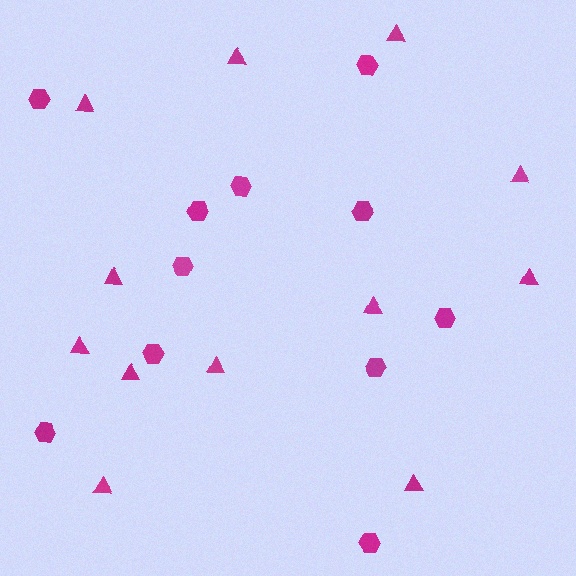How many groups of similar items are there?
There are 2 groups: one group of hexagons (11) and one group of triangles (12).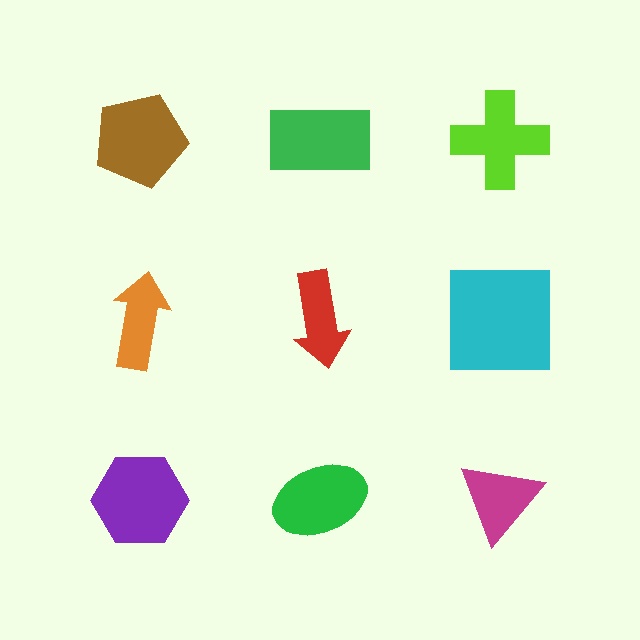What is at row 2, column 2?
A red arrow.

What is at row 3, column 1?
A purple hexagon.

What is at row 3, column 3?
A magenta triangle.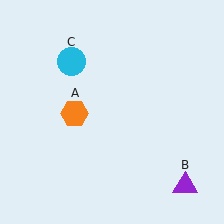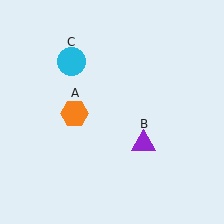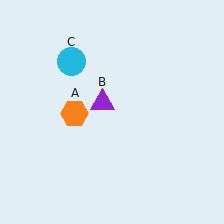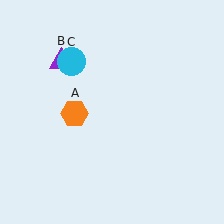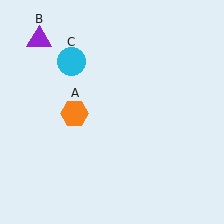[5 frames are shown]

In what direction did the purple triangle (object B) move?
The purple triangle (object B) moved up and to the left.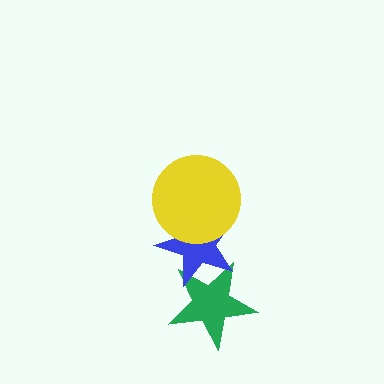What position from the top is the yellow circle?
The yellow circle is 1st from the top.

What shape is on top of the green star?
The blue star is on top of the green star.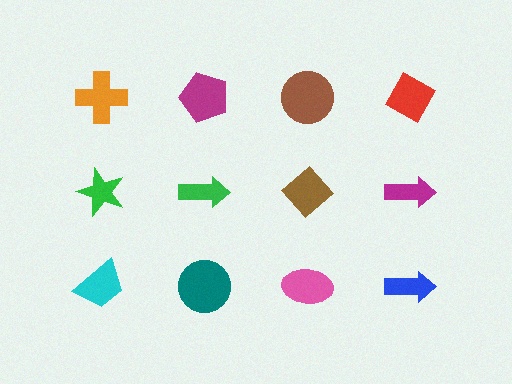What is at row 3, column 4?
A blue arrow.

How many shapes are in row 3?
4 shapes.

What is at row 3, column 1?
A cyan trapezoid.